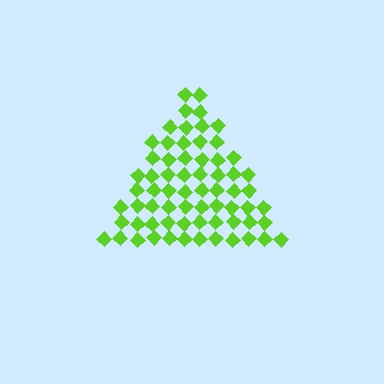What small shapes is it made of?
It is made of small diamonds.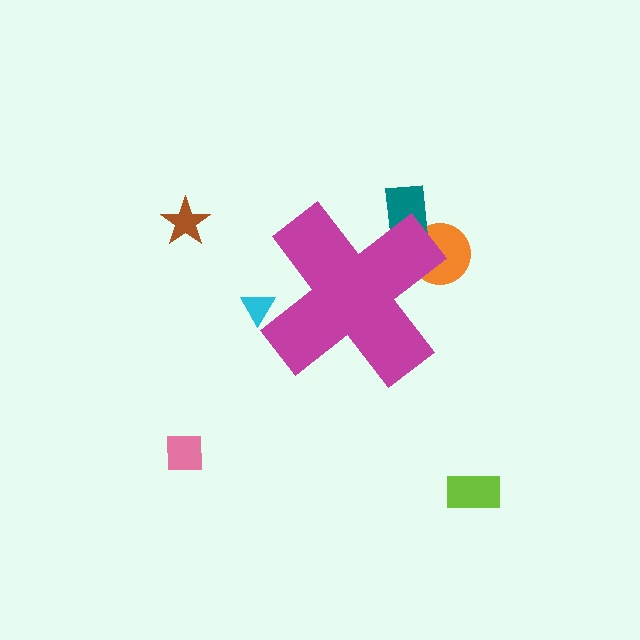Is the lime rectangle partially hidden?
No, the lime rectangle is fully visible.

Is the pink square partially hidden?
No, the pink square is fully visible.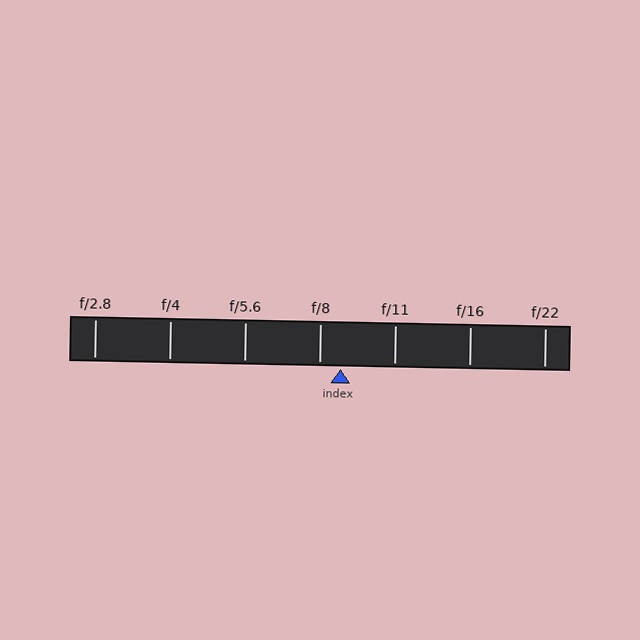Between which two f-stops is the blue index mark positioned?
The index mark is between f/8 and f/11.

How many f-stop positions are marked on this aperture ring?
There are 7 f-stop positions marked.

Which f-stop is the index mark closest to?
The index mark is closest to f/8.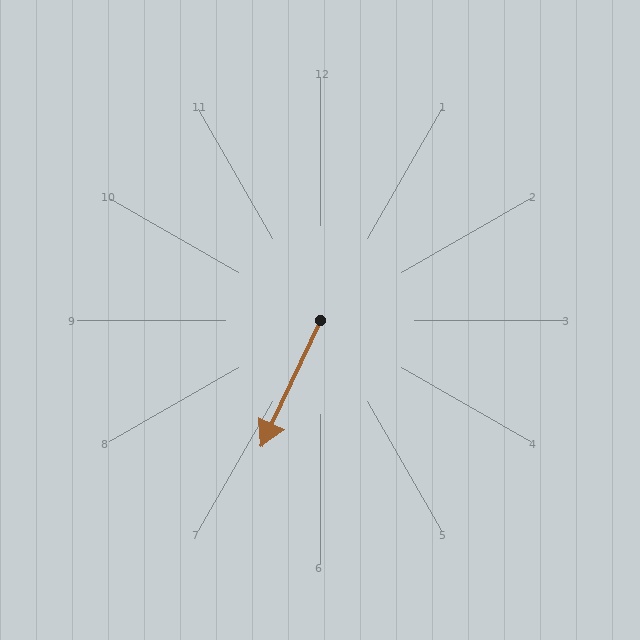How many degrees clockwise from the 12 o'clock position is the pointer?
Approximately 205 degrees.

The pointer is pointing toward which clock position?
Roughly 7 o'clock.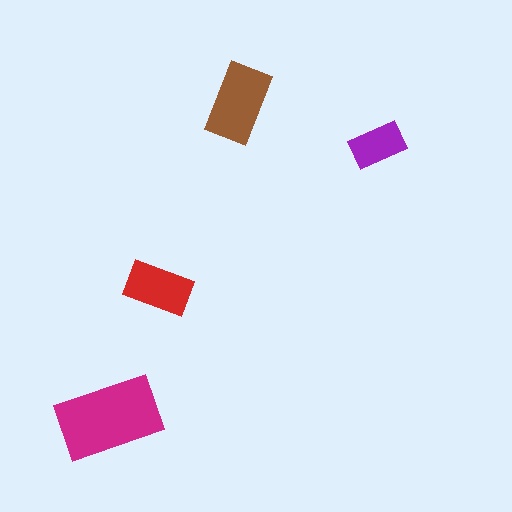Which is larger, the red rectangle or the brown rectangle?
The brown one.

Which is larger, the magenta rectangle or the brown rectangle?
The magenta one.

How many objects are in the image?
There are 4 objects in the image.